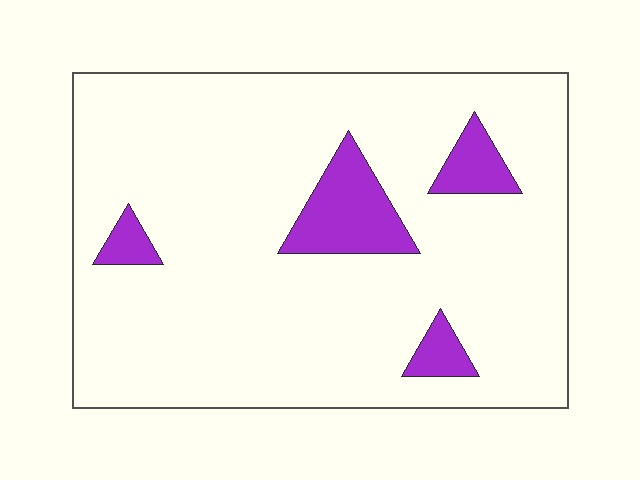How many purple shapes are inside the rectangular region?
4.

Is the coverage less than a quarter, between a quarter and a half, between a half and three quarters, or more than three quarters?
Less than a quarter.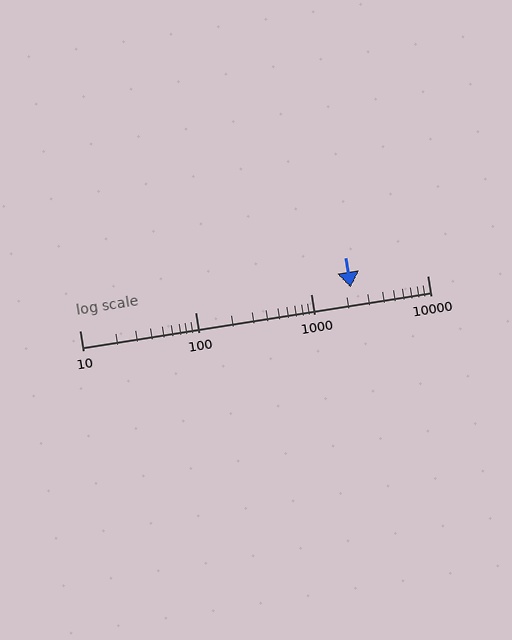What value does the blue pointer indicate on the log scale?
The pointer indicates approximately 2200.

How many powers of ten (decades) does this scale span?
The scale spans 3 decades, from 10 to 10000.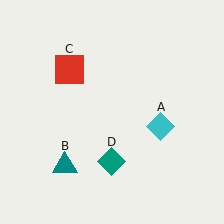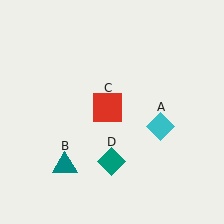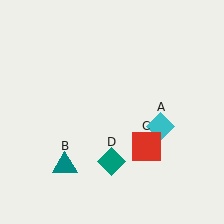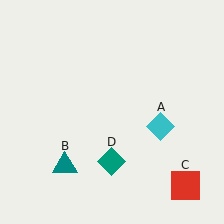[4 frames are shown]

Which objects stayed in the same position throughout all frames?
Cyan diamond (object A) and teal triangle (object B) and teal diamond (object D) remained stationary.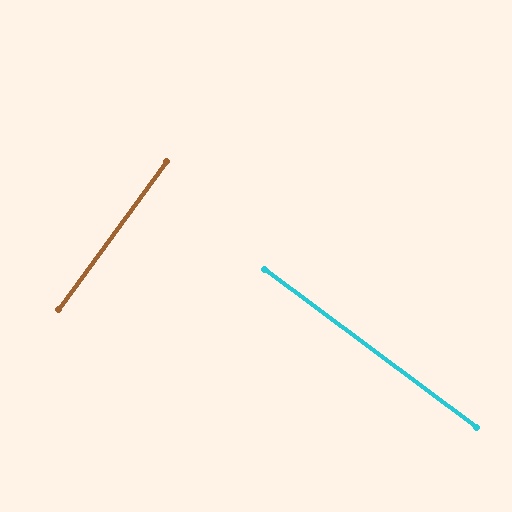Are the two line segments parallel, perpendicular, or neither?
Perpendicular — they meet at approximately 89°.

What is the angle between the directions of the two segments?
Approximately 89 degrees.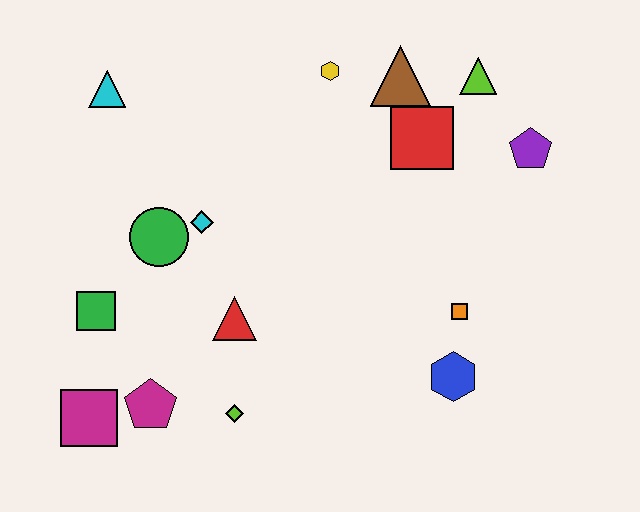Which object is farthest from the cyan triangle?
The blue hexagon is farthest from the cyan triangle.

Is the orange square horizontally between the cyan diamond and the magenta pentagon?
No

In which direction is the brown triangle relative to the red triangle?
The brown triangle is above the red triangle.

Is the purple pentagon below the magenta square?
No